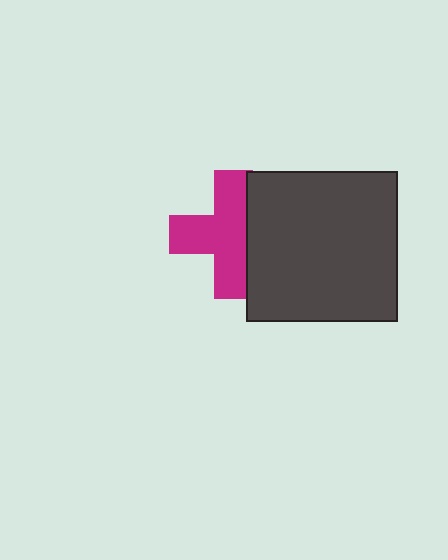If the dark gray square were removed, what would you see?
You would see the complete magenta cross.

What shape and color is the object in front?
The object in front is a dark gray square.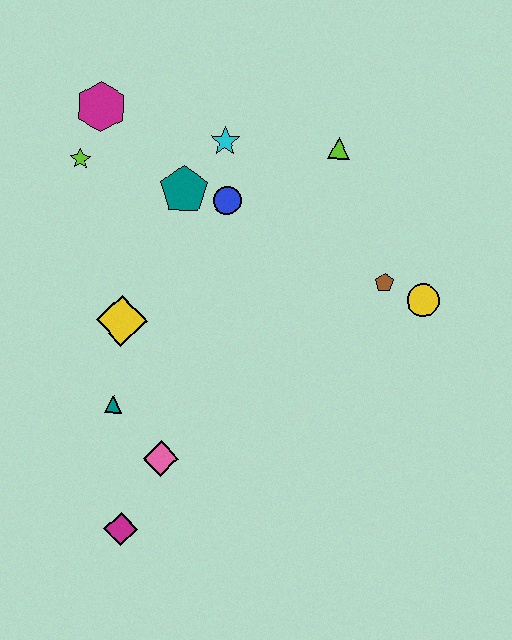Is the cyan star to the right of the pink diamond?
Yes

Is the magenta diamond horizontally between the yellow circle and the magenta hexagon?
Yes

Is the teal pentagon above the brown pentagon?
Yes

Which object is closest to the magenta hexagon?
The lime star is closest to the magenta hexagon.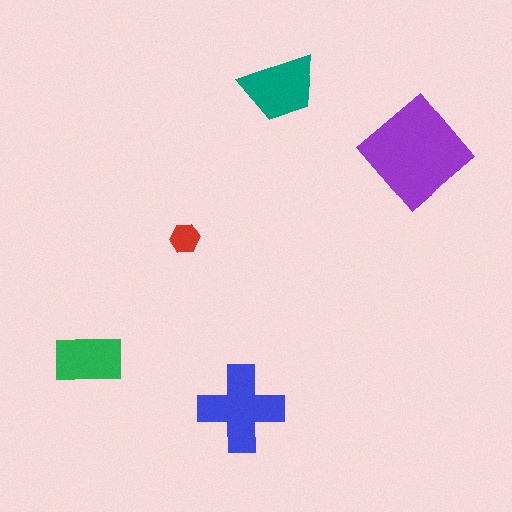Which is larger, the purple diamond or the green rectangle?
The purple diamond.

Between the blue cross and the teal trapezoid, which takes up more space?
The blue cross.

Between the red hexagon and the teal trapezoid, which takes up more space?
The teal trapezoid.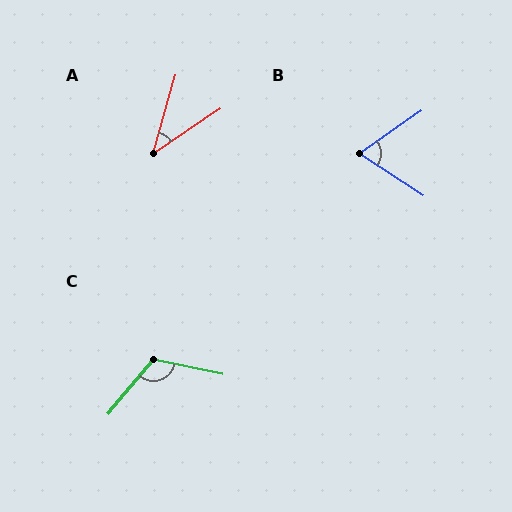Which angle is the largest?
C, at approximately 118 degrees.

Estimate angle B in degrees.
Approximately 68 degrees.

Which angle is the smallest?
A, at approximately 40 degrees.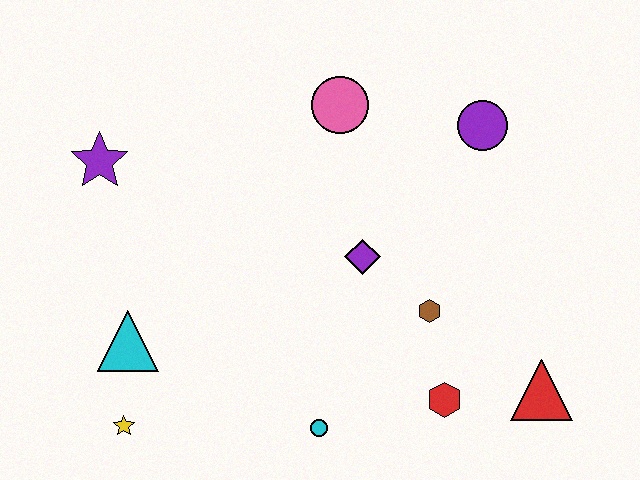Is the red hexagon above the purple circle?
No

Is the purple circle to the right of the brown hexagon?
Yes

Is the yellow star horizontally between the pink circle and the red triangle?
No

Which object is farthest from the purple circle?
The yellow star is farthest from the purple circle.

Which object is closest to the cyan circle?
The red hexagon is closest to the cyan circle.